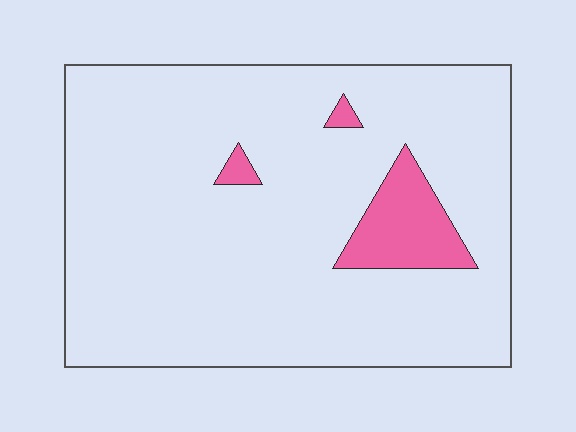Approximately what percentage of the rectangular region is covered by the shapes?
Approximately 10%.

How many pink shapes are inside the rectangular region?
3.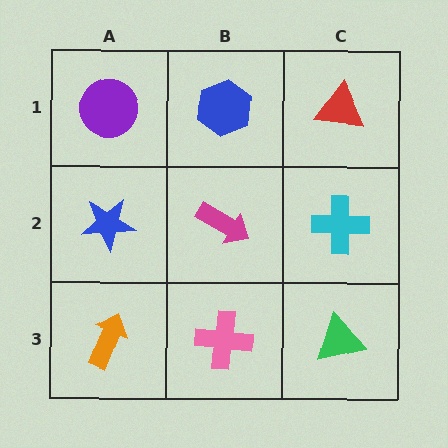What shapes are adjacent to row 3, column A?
A blue star (row 2, column A), a pink cross (row 3, column B).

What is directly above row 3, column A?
A blue star.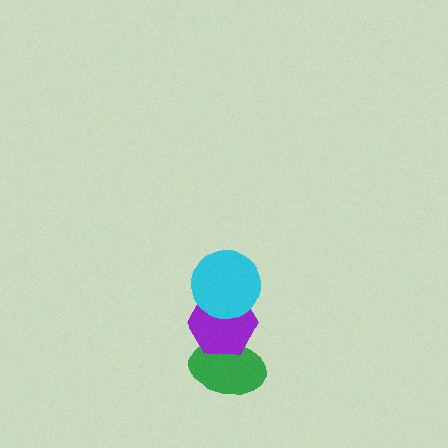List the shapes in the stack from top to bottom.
From top to bottom: the cyan circle, the purple hexagon, the green ellipse.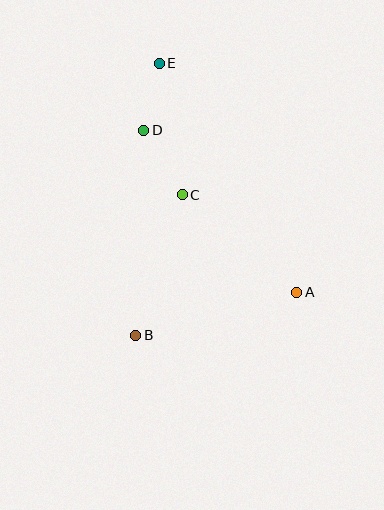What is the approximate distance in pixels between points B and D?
The distance between B and D is approximately 205 pixels.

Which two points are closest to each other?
Points D and E are closest to each other.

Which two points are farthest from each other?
Points B and E are farthest from each other.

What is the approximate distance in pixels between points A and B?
The distance between A and B is approximately 167 pixels.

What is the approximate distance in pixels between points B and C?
The distance between B and C is approximately 148 pixels.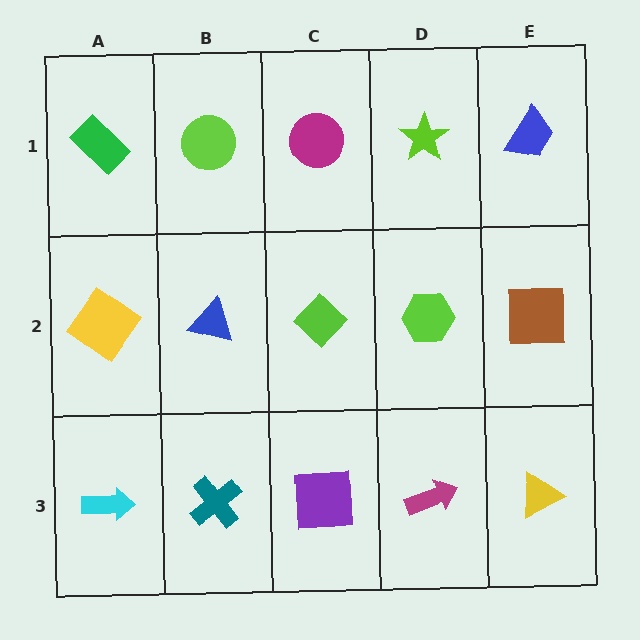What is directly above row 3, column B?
A blue triangle.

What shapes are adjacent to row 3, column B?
A blue triangle (row 2, column B), a cyan arrow (row 3, column A), a purple square (row 3, column C).